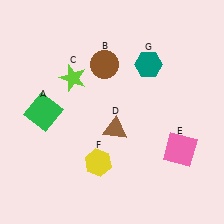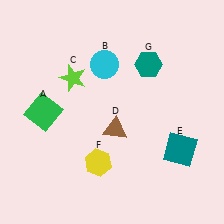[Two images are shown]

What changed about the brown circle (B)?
In Image 1, B is brown. In Image 2, it changed to cyan.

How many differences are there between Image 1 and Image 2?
There are 2 differences between the two images.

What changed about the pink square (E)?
In Image 1, E is pink. In Image 2, it changed to teal.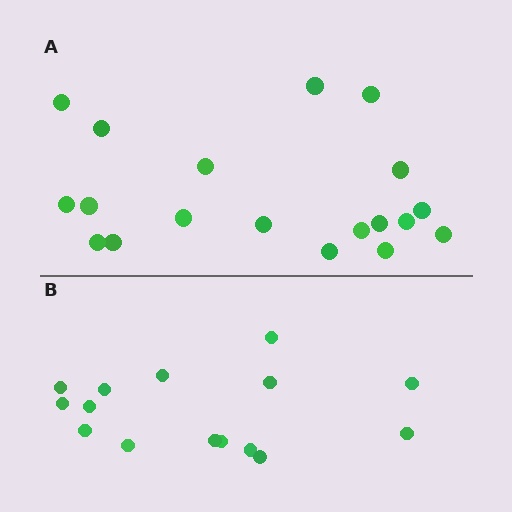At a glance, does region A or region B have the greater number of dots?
Region A (the top region) has more dots.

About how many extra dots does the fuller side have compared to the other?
Region A has about 4 more dots than region B.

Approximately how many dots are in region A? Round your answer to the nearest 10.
About 20 dots. (The exact count is 19, which rounds to 20.)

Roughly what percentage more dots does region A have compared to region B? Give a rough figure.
About 25% more.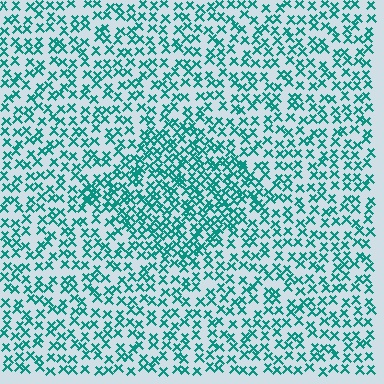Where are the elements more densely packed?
The elements are more densely packed inside the diamond boundary.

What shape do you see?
I see a diamond.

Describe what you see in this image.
The image contains small teal elements arranged at two different densities. A diamond-shaped region is visible where the elements are more densely packed than the surrounding area.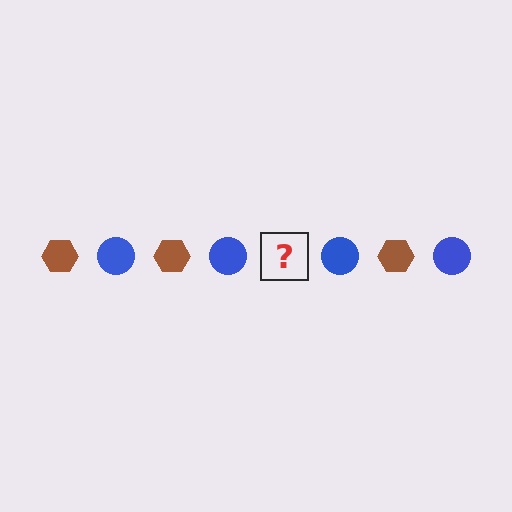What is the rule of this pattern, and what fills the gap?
The rule is that the pattern alternates between brown hexagon and blue circle. The gap should be filled with a brown hexagon.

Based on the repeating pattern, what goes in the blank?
The blank should be a brown hexagon.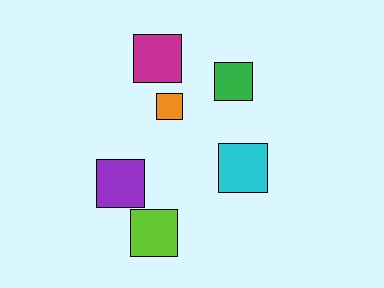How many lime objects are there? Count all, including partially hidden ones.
There is 1 lime object.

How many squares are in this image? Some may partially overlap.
There are 6 squares.